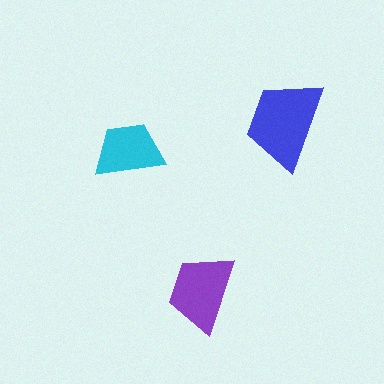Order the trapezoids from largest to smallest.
the blue one, the purple one, the cyan one.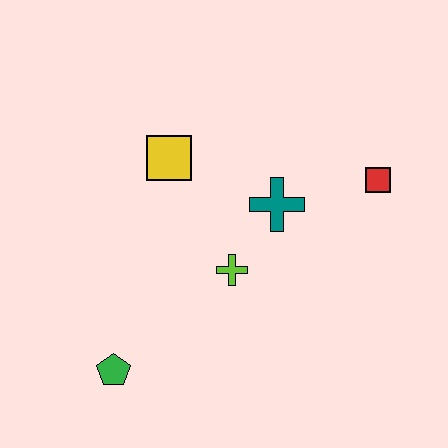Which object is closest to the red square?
The teal cross is closest to the red square.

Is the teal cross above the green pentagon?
Yes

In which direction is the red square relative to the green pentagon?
The red square is to the right of the green pentagon.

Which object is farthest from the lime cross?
The red square is farthest from the lime cross.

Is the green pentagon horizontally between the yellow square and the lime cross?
No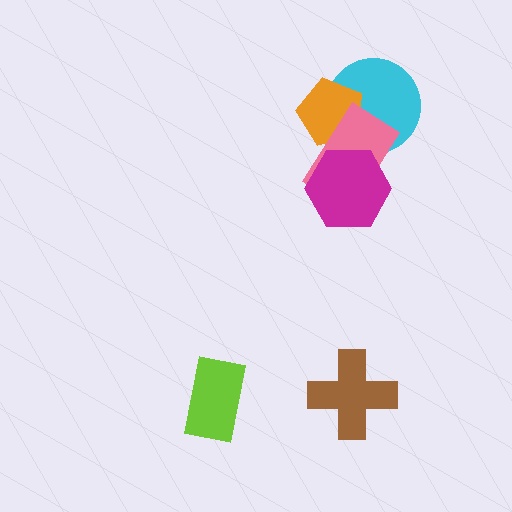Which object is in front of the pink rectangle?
The magenta hexagon is in front of the pink rectangle.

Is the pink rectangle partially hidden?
Yes, it is partially covered by another shape.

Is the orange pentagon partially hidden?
Yes, it is partially covered by another shape.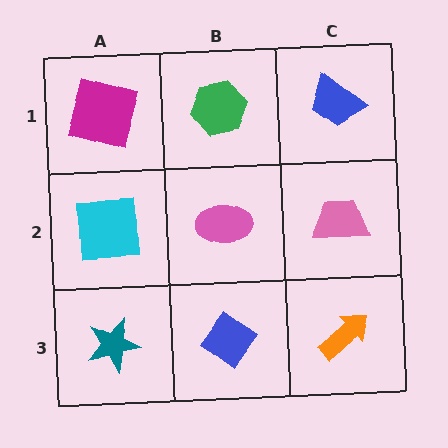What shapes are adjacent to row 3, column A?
A cyan square (row 2, column A), a blue diamond (row 3, column B).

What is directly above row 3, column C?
A pink trapezoid.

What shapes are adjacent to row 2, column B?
A green hexagon (row 1, column B), a blue diamond (row 3, column B), a cyan square (row 2, column A), a pink trapezoid (row 2, column C).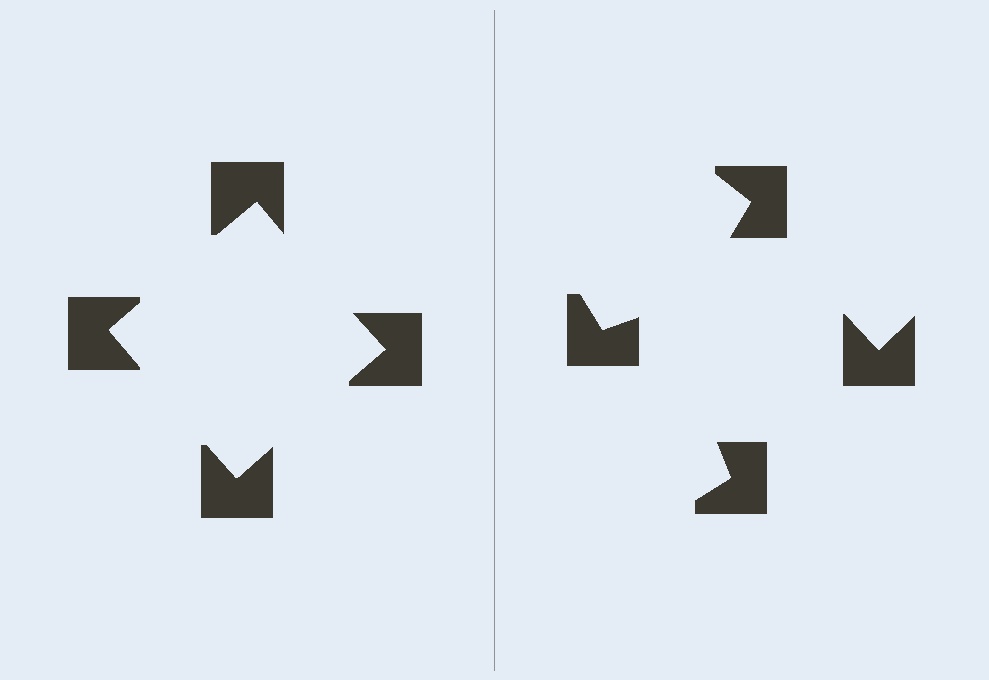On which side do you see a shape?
An illusory square appears on the left side. On the right side the wedge cuts are rotated, so no coherent shape forms.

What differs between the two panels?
The notched squares are positioned identically on both sides; only the wedge orientations differ. On the left they align to a square; on the right they are misaligned.